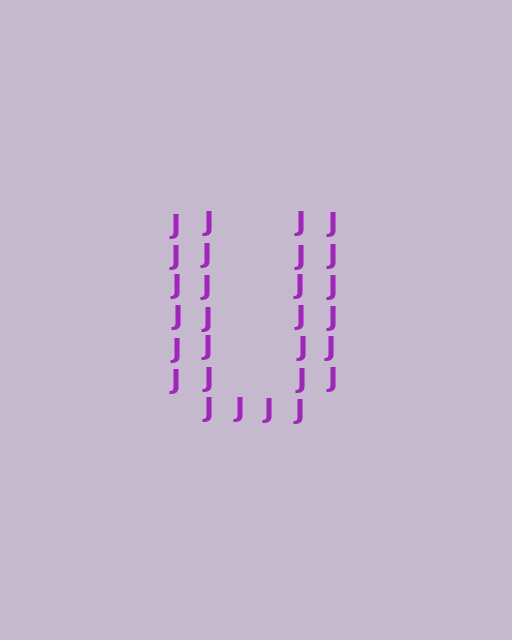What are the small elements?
The small elements are letter J's.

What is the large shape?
The large shape is the letter U.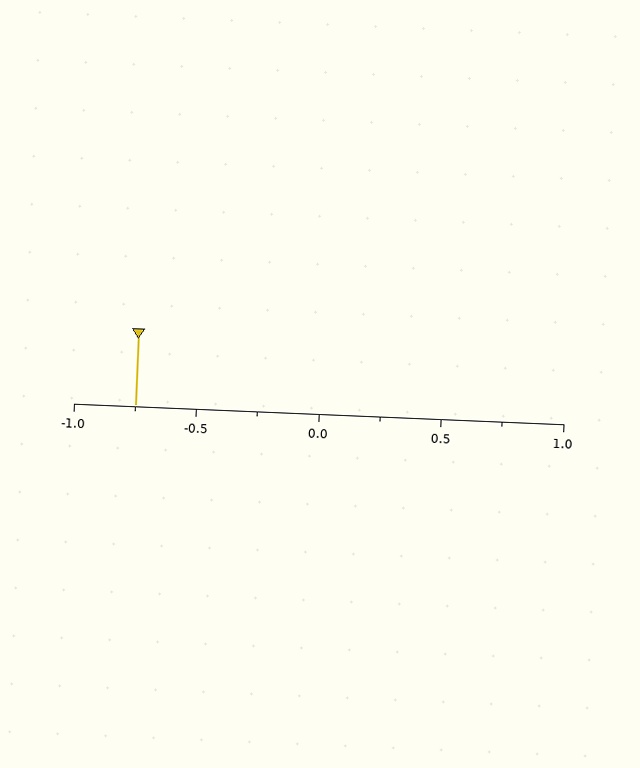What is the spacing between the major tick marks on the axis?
The major ticks are spaced 0.5 apart.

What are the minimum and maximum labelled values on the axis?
The axis runs from -1.0 to 1.0.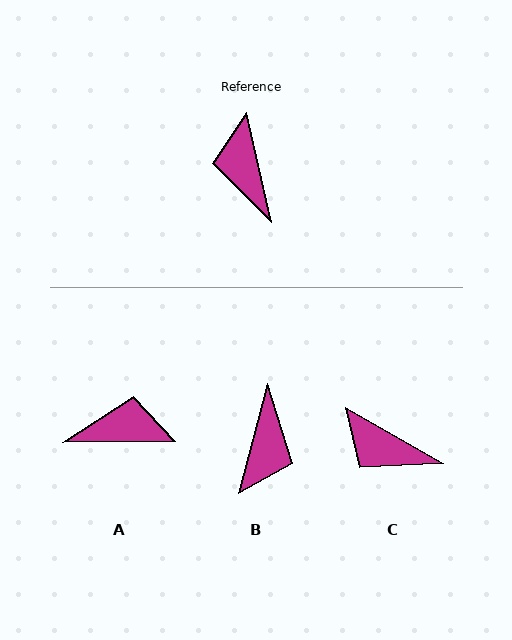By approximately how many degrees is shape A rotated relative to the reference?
Approximately 102 degrees clockwise.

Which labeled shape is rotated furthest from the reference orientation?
B, about 152 degrees away.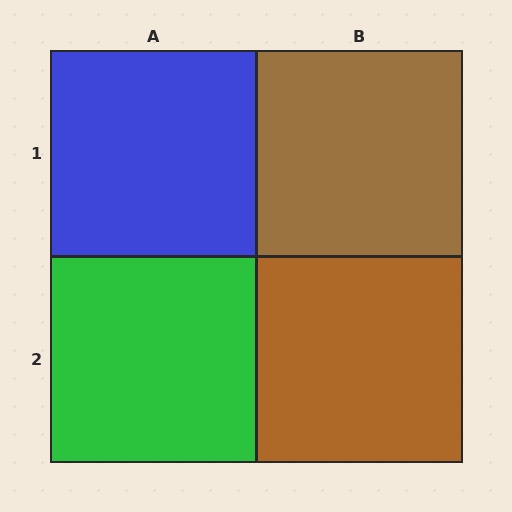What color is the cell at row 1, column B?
Brown.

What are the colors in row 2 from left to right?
Green, brown.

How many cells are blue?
1 cell is blue.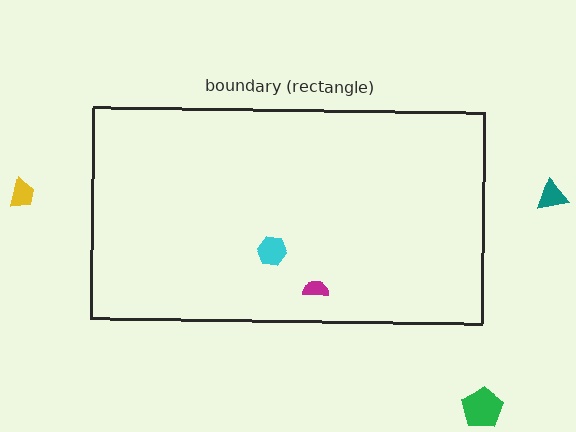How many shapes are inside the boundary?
2 inside, 3 outside.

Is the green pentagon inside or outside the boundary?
Outside.